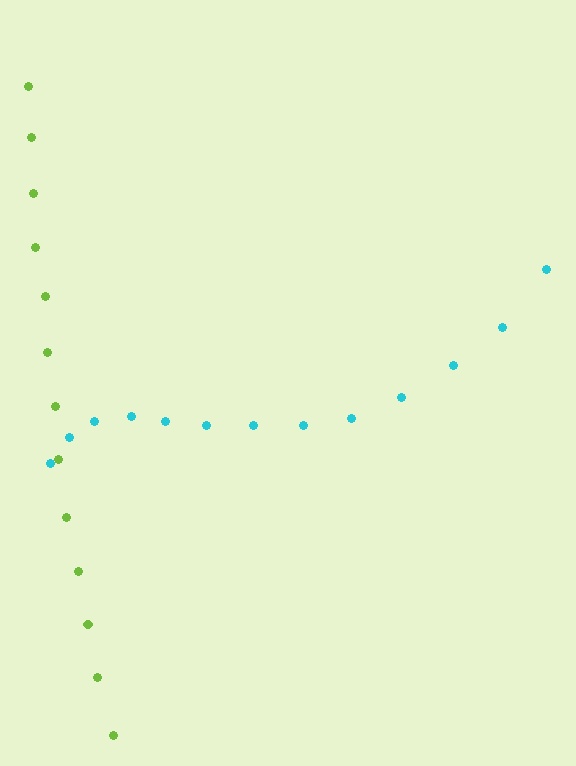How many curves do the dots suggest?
There are 2 distinct paths.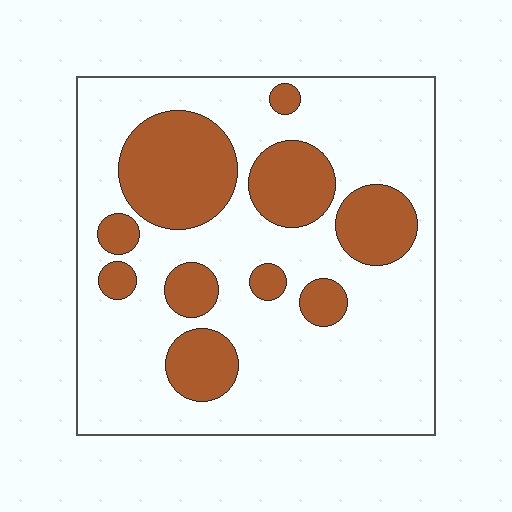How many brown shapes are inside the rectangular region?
10.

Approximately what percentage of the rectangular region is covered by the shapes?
Approximately 30%.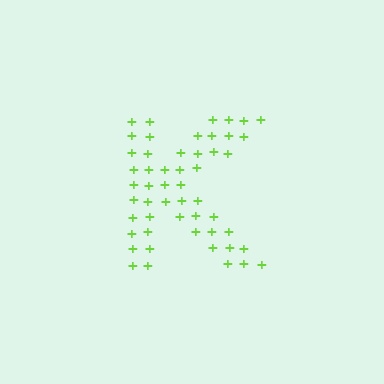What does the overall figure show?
The overall figure shows the letter K.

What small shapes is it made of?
It is made of small plus signs.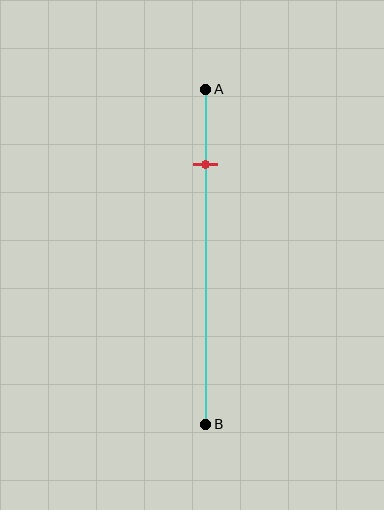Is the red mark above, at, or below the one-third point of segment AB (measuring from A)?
The red mark is above the one-third point of segment AB.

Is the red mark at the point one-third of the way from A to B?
No, the mark is at about 25% from A, not at the 33% one-third point.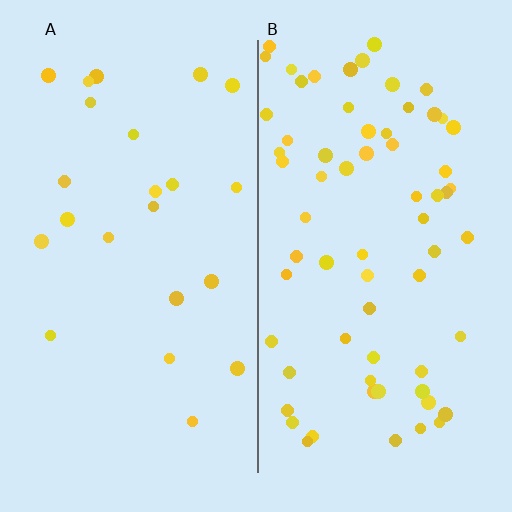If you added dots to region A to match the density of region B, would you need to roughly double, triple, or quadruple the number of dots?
Approximately triple.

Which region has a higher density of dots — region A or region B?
B (the right).